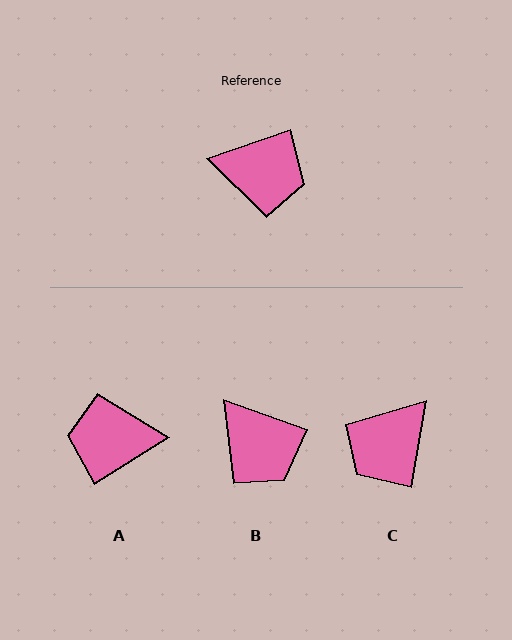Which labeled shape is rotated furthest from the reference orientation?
A, about 167 degrees away.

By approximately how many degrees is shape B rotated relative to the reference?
Approximately 38 degrees clockwise.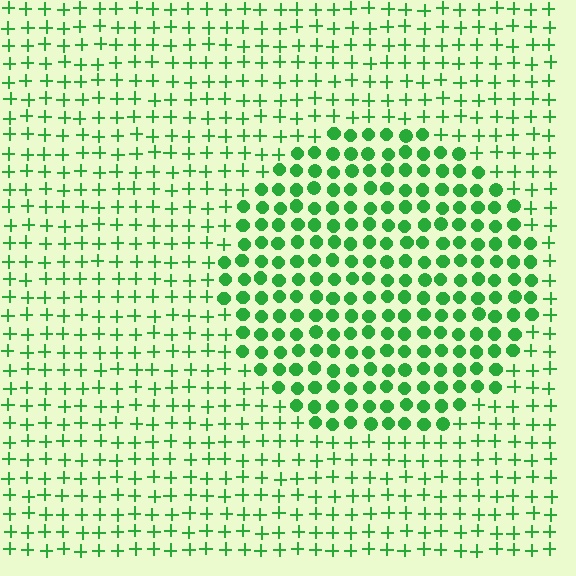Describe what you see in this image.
The image is filled with small green elements arranged in a uniform grid. A circle-shaped region contains circles, while the surrounding area contains plus signs. The boundary is defined purely by the change in element shape.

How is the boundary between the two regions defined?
The boundary is defined by a change in element shape: circles inside vs. plus signs outside. All elements share the same color and spacing.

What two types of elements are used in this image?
The image uses circles inside the circle region and plus signs outside it.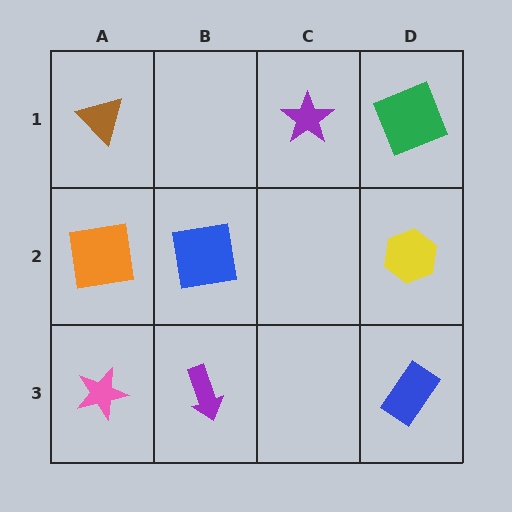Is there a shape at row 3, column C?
No, that cell is empty.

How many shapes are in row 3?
3 shapes.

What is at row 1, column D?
A green square.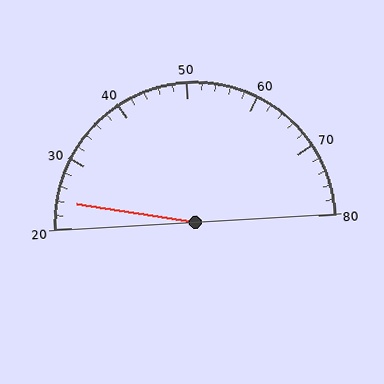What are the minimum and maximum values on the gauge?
The gauge ranges from 20 to 80.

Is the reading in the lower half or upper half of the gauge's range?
The reading is in the lower half of the range (20 to 80).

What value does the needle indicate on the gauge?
The needle indicates approximately 24.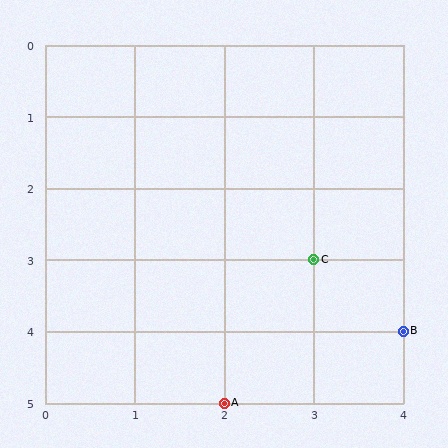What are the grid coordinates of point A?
Point A is at grid coordinates (2, 5).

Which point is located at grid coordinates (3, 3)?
Point C is at (3, 3).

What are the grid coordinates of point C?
Point C is at grid coordinates (3, 3).